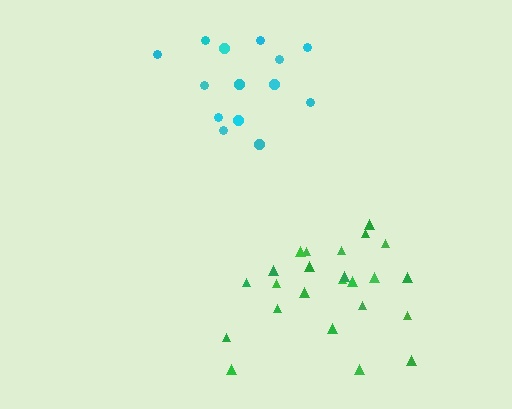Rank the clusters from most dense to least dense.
green, cyan.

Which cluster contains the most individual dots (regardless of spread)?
Green (24).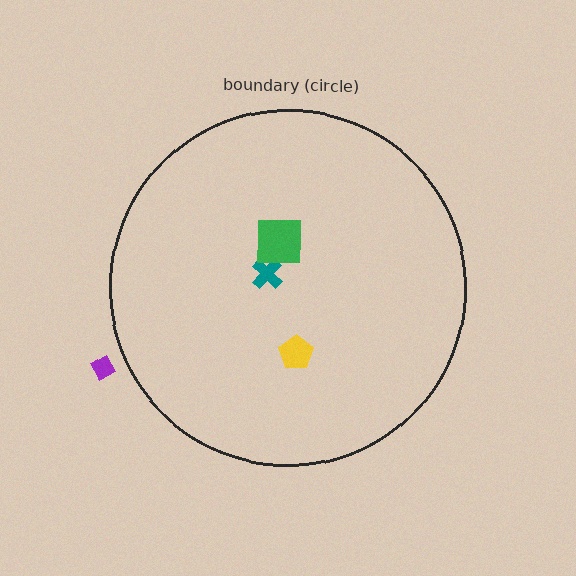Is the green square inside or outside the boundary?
Inside.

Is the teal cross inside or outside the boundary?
Inside.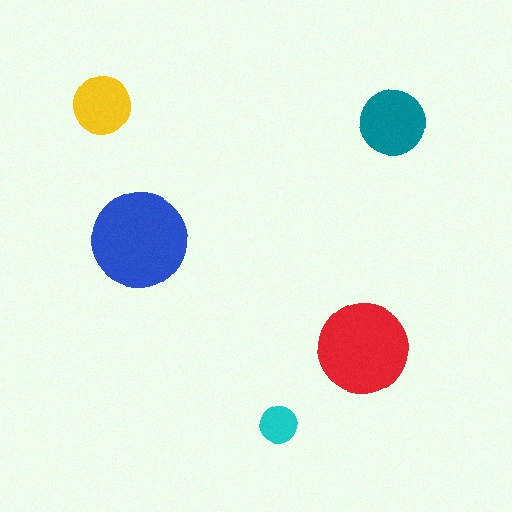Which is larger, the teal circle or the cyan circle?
The teal one.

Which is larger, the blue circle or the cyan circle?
The blue one.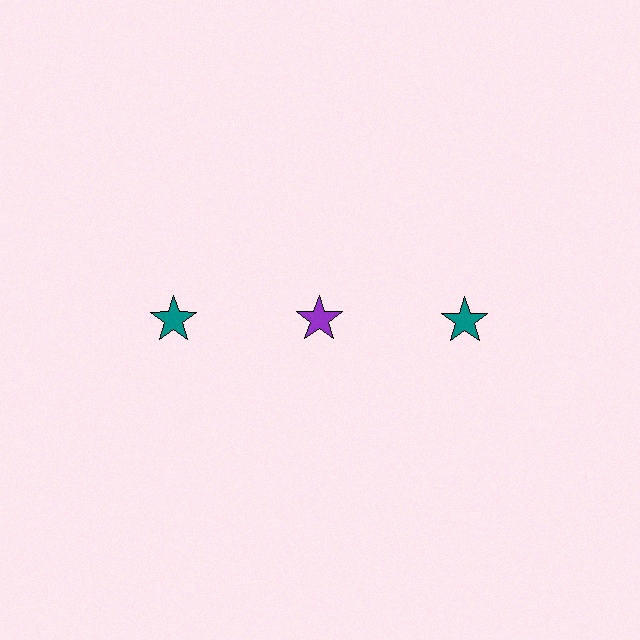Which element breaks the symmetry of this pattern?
The purple star in the top row, second from left column breaks the symmetry. All other shapes are teal stars.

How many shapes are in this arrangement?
There are 3 shapes arranged in a grid pattern.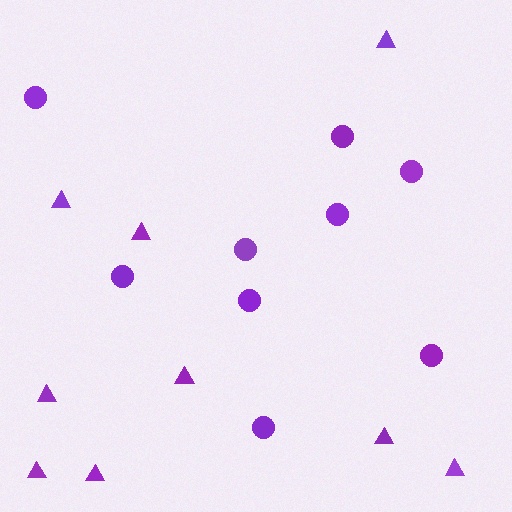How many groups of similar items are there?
There are 2 groups: one group of triangles (9) and one group of circles (9).